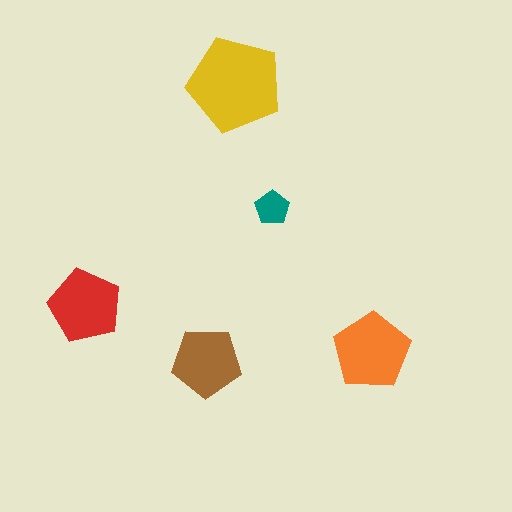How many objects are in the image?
There are 5 objects in the image.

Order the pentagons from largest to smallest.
the yellow one, the orange one, the red one, the brown one, the teal one.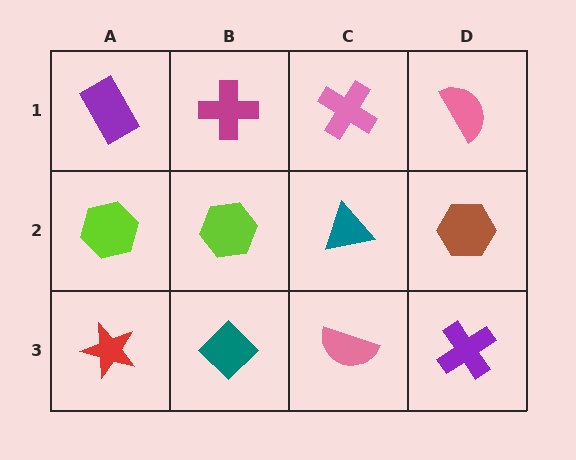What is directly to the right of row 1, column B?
A pink cross.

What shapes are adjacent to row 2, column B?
A magenta cross (row 1, column B), a teal diamond (row 3, column B), a lime hexagon (row 2, column A), a teal triangle (row 2, column C).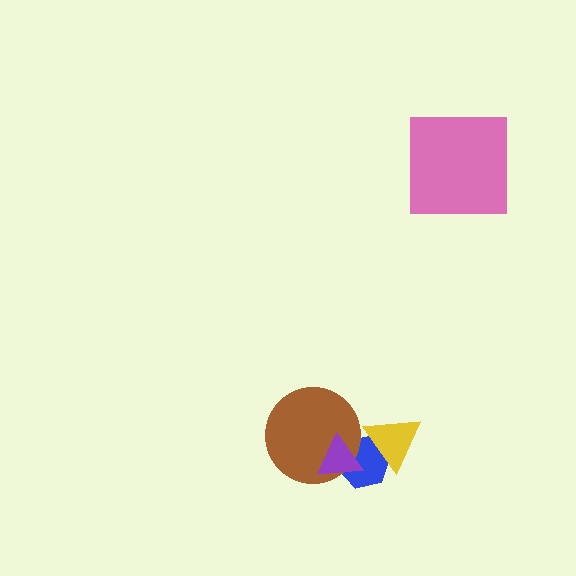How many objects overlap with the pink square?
0 objects overlap with the pink square.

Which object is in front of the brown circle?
The purple triangle is in front of the brown circle.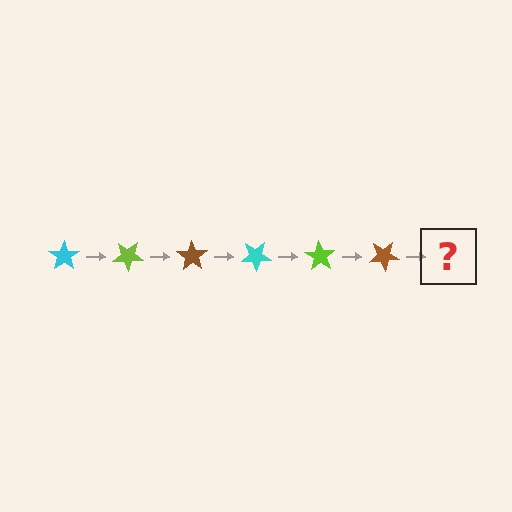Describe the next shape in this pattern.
It should be a cyan star, rotated 210 degrees from the start.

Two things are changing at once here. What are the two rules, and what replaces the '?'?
The two rules are that it rotates 35 degrees each step and the color cycles through cyan, lime, and brown. The '?' should be a cyan star, rotated 210 degrees from the start.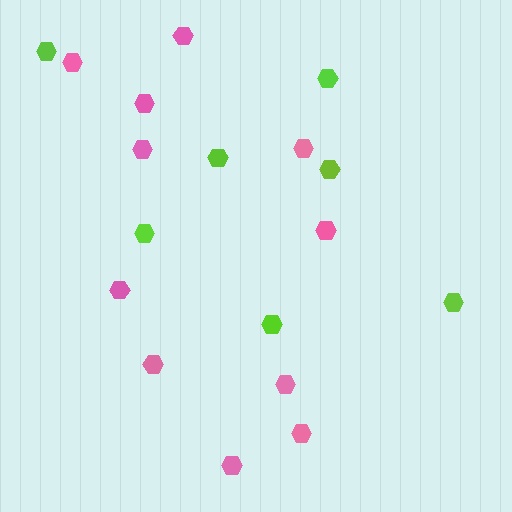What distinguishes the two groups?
There are 2 groups: one group of pink hexagons (11) and one group of lime hexagons (7).